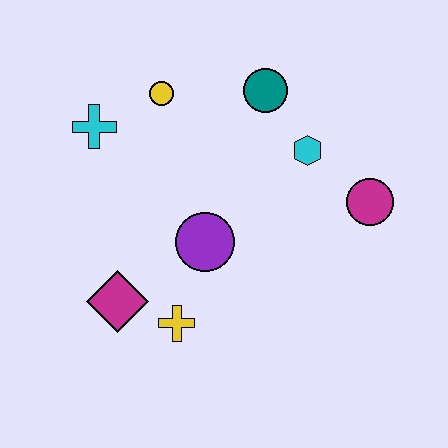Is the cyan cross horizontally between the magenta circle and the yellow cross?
No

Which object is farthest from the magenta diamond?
The magenta circle is farthest from the magenta diamond.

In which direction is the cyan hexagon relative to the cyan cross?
The cyan hexagon is to the right of the cyan cross.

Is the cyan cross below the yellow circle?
Yes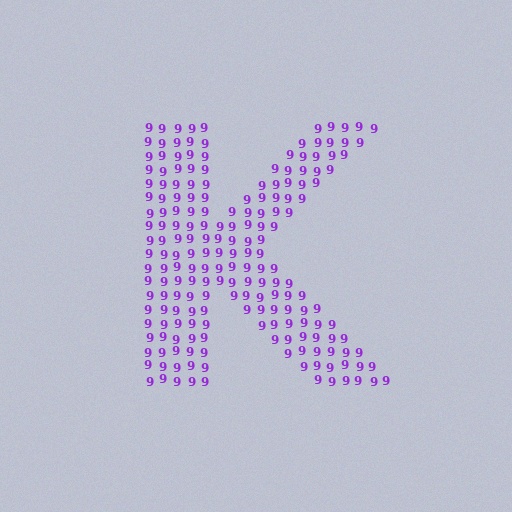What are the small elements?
The small elements are digit 9's.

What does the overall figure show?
The overall figure shows the letter K.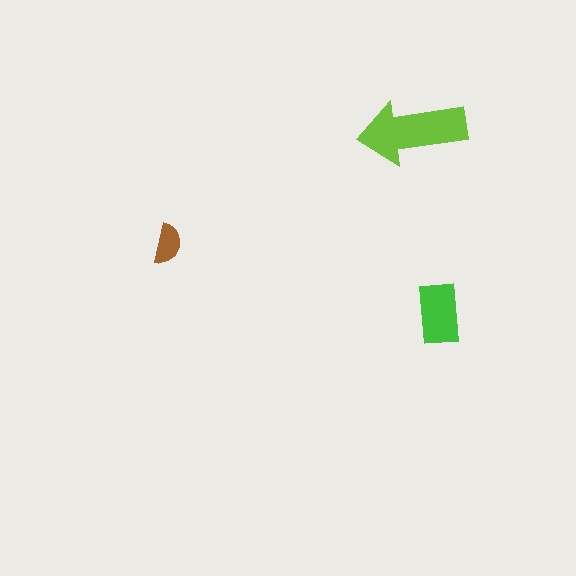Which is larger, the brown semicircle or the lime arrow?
The lime arrow.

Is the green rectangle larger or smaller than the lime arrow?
Smaller.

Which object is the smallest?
The brown semicircle.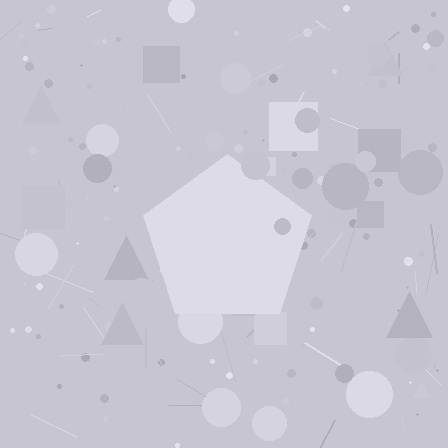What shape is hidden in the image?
A pentagon is hidden in the image.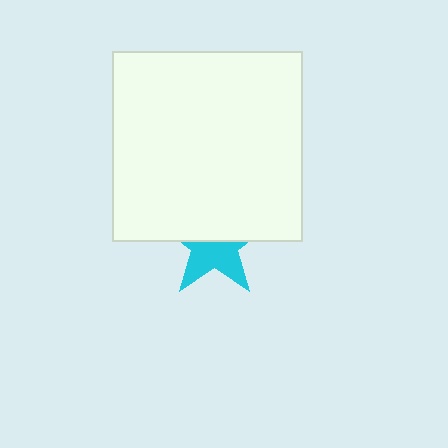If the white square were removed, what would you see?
You would see the complete cyan star.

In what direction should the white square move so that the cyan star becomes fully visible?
The white square should move up. That is the shortest direction to clear the overlap and leave the cyan star fully visible.